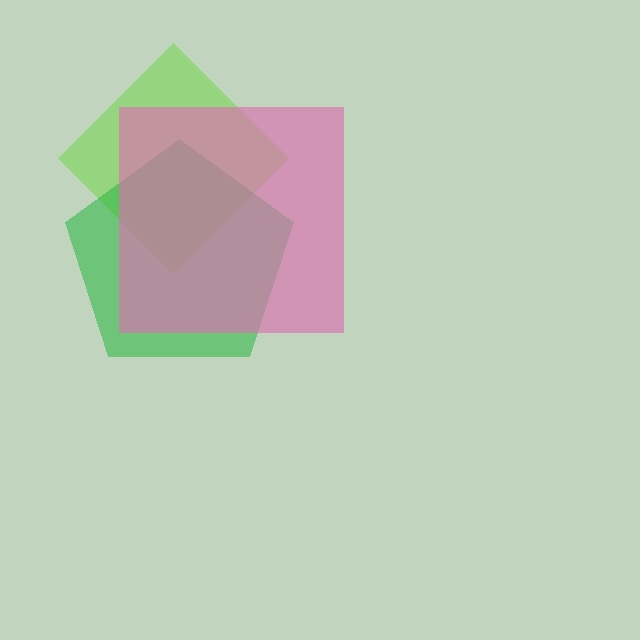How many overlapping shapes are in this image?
There are 3 overlapping shapes in the image.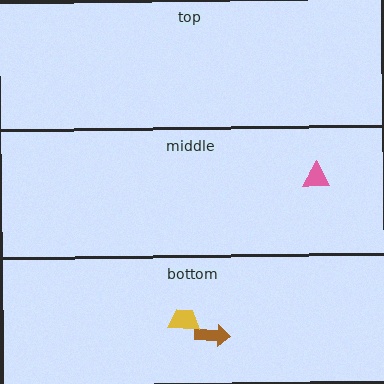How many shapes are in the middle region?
1.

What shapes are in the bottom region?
The brown arrow, the yellow trapezoid.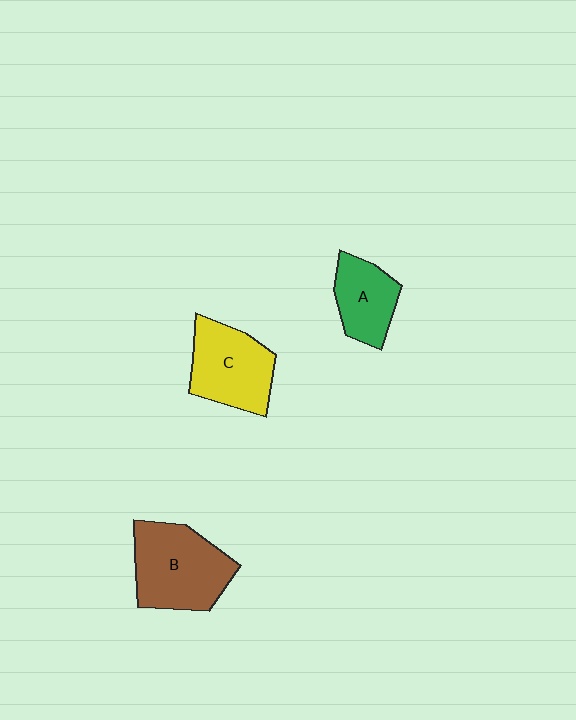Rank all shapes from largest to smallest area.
From largest to smallest: B (brown), C (yellow), A (green).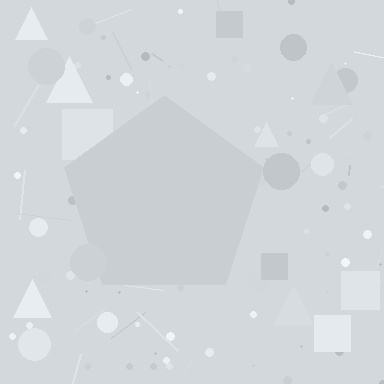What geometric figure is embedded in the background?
A pentagon is embedded in the background.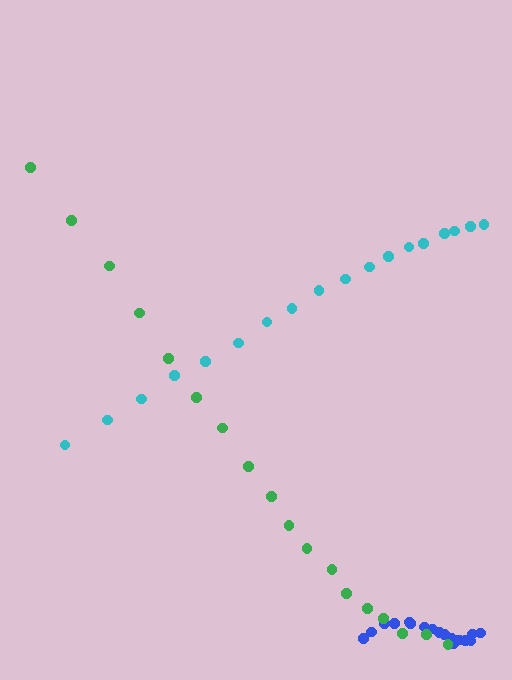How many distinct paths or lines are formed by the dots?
There are 3 distinct paths.